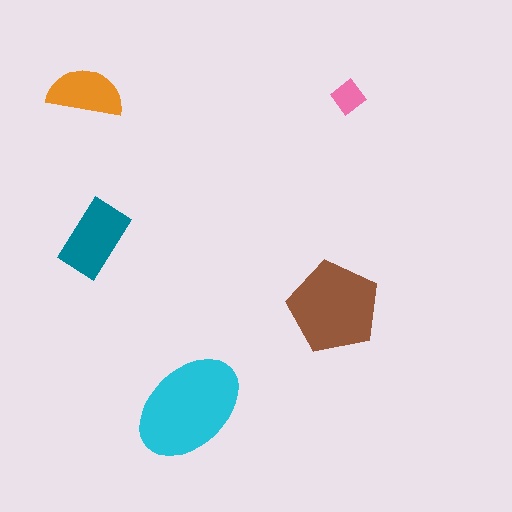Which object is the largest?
The cyan ellipse.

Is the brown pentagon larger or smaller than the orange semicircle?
Larger.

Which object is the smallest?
The pink diamond.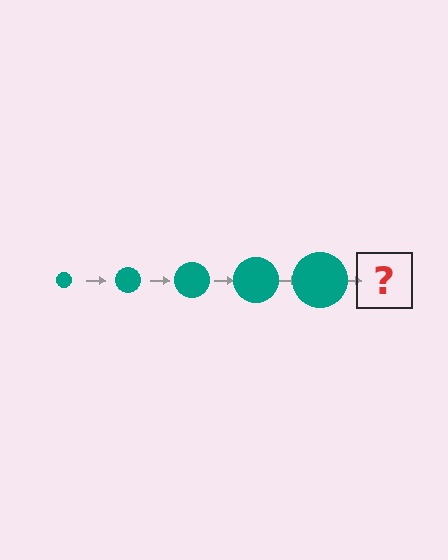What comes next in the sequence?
The next element should be a teal circle, larger than the previous one.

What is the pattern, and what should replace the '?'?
The pattern is that the circle gets progressively larger each step. The '?' should be a teal circle, larger than the previous one.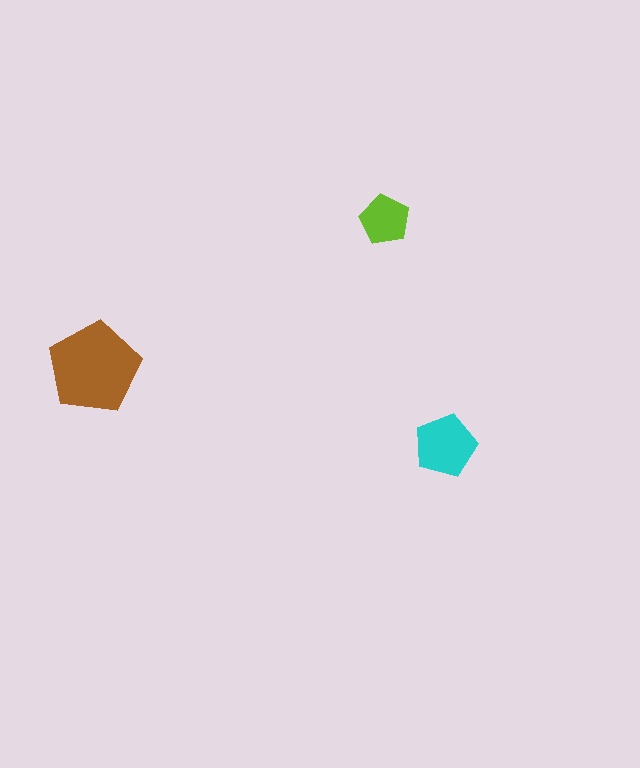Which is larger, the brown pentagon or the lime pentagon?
The brown one.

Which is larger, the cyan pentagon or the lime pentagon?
The cyan one.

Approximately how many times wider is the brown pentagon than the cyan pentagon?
About 1.5 times wider.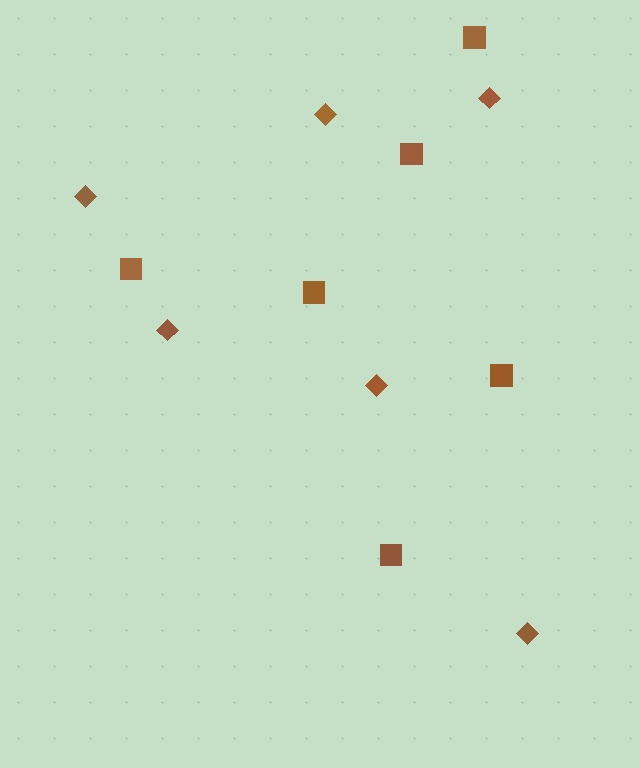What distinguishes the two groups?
There are 2 groups: one group of diamonds (6) and one group of squares (6).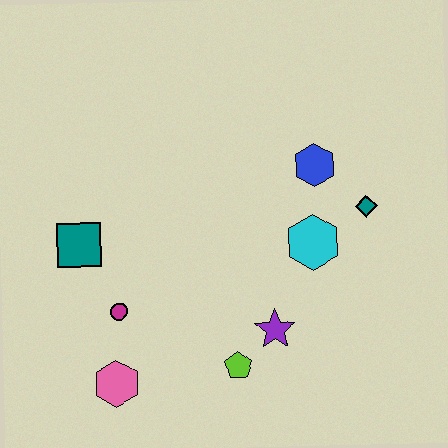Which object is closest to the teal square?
The magenta circle is closest to the teal square.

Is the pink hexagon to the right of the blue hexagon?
No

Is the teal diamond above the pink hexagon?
Yes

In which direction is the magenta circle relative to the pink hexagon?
The magenta circle is above the pink hexagon.